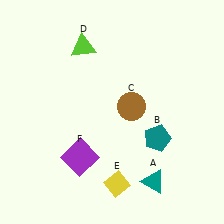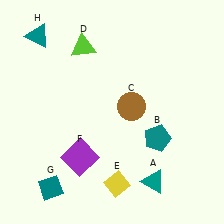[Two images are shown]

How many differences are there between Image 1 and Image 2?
There are 2 differences between the two images.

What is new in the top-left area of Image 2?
A teal triangle (H) was added in the top-left area of Image 2.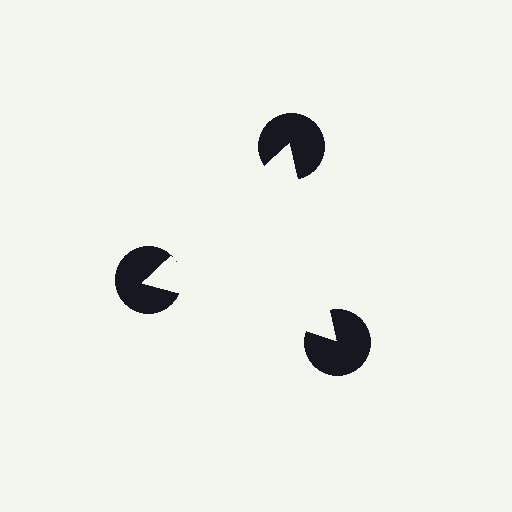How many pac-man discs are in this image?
There are 3 — one at each vertex of the illusory triangle.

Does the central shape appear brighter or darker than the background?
It typically appears slightly brighter than the background, even though no actual brightness change is drawn.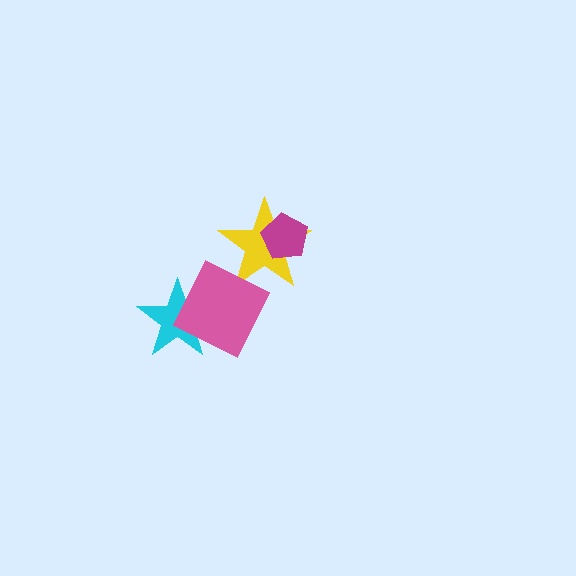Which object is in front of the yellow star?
The magenta pentagon is in front of the yellow star.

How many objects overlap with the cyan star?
1 object overlaps with the cyan star.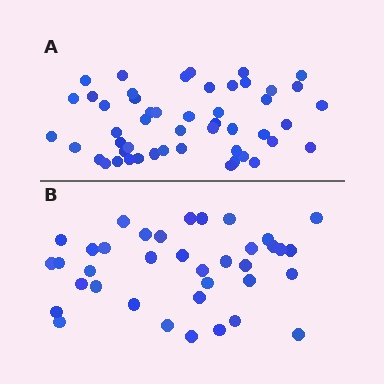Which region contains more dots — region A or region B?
Region A (the top region) has more dots.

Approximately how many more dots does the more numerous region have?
Region A has approximately 15 more dots than region B.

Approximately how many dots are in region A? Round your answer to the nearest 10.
About 50 dots.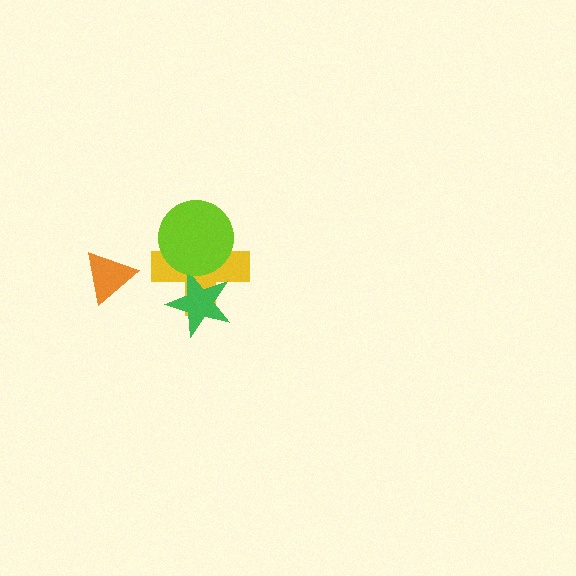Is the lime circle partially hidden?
No, no other shape covers it.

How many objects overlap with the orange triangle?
0 objects overlap with the orange triangle.